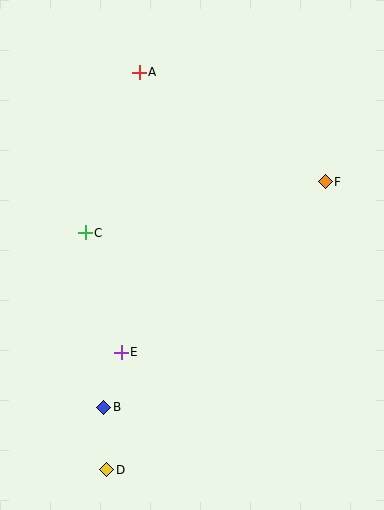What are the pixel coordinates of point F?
Point F is at (325, 182).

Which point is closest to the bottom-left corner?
Point D is closest to the bottom-left corner.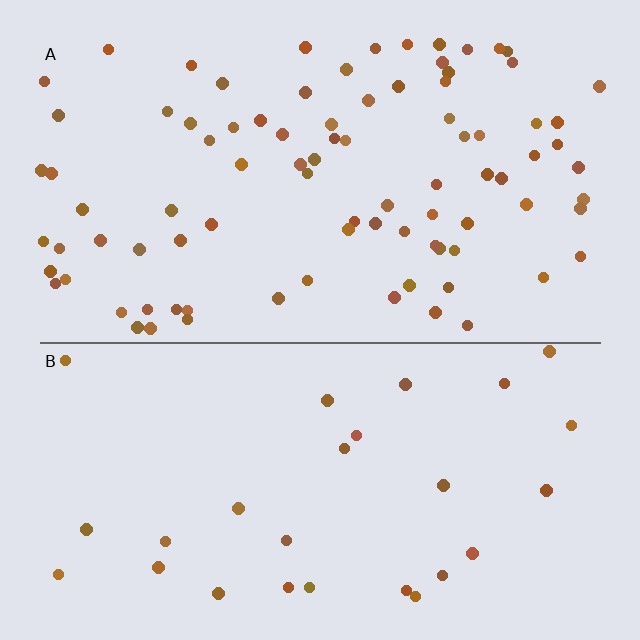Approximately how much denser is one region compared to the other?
Approximately 3.2× — region A over region B.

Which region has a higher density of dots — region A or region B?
A (the top).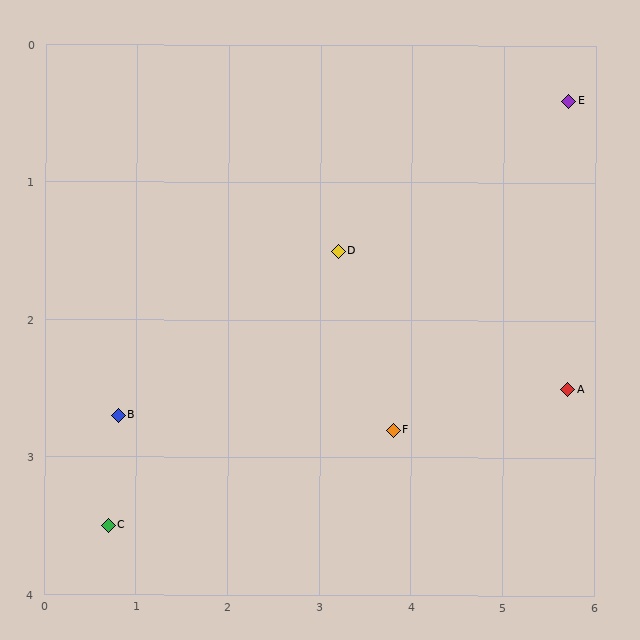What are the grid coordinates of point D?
Point D is at approximately (3.2, 1.5).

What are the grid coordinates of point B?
Point B is at approximately (0.8, 2.7).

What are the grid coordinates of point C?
Point C is at approximately (0.7, 3.5).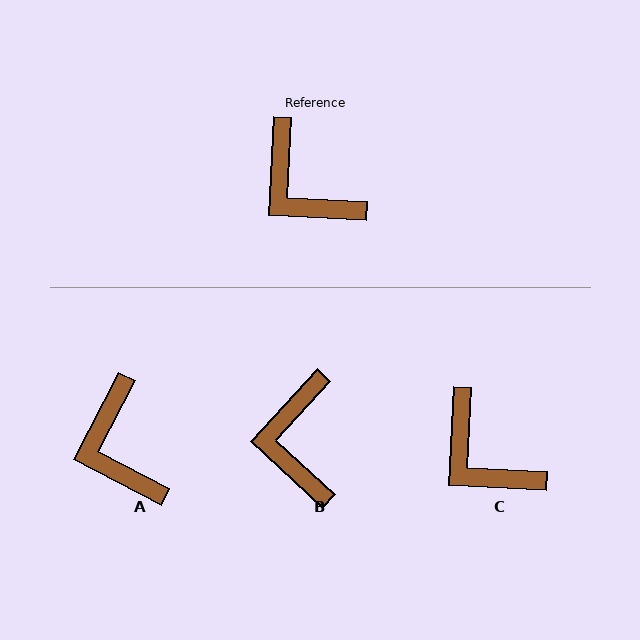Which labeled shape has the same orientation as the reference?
C.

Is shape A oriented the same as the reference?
No, it is off by about 25 degrees.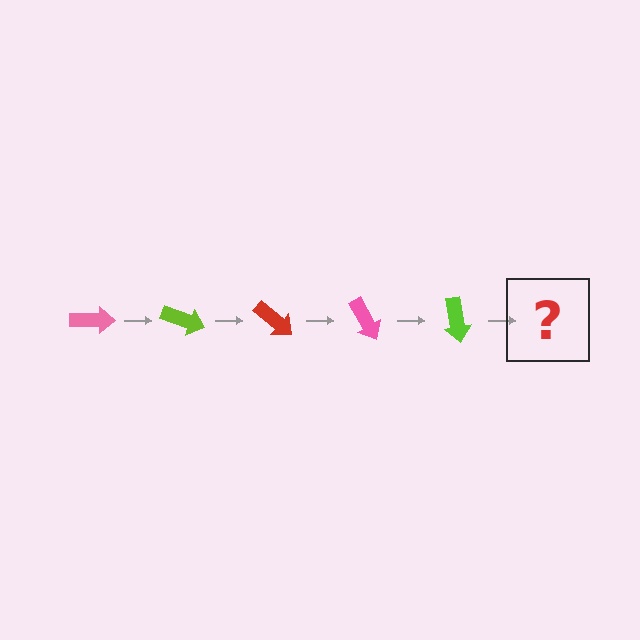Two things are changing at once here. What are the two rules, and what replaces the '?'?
The two rules are that it rotates 20 degrees each step and the color cycles through pink, lime, and red. The '?' should be a red arrow, rotated 100 degrees from the start.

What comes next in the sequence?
The next element should be a red arrow, rotated 100 degrees from the start.